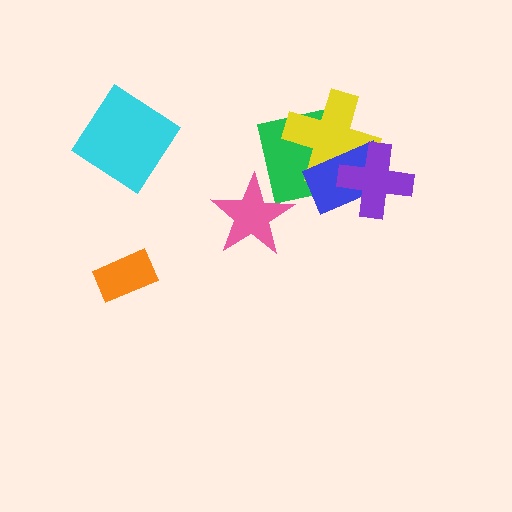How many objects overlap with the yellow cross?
3 objects overlap with the yellow cross.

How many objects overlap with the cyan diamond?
0 objects overlap with the cyan diamond.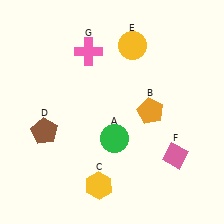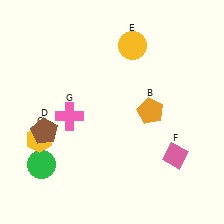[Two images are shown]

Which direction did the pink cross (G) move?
The pink cross (G) moved down.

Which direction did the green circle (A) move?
The green circle (A) moved left.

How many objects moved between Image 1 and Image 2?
3 objects moved between the two images.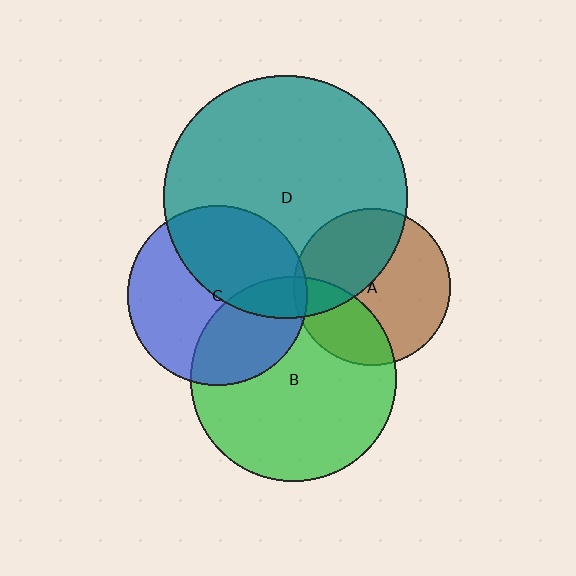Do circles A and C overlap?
Yes.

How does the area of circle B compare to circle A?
Approximately 1.7 times.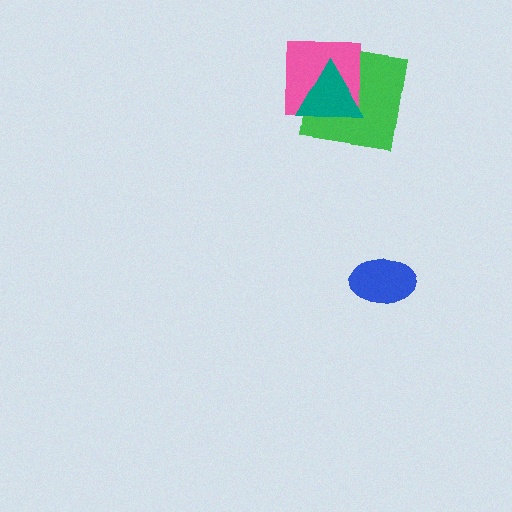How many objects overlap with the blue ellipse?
0 objects overlap with the blue ellipse.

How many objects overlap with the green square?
2 objects overlap with the green square.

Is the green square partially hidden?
Yes, it is partially covered by another shape.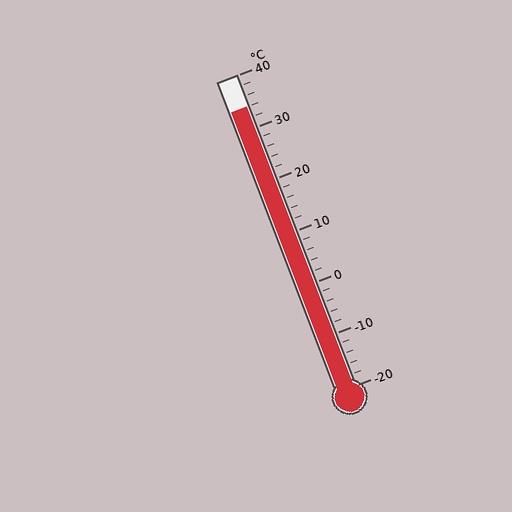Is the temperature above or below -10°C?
The temperature is above -10°C.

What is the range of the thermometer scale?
The thermometer scale ranges from -20°C to 40°C.